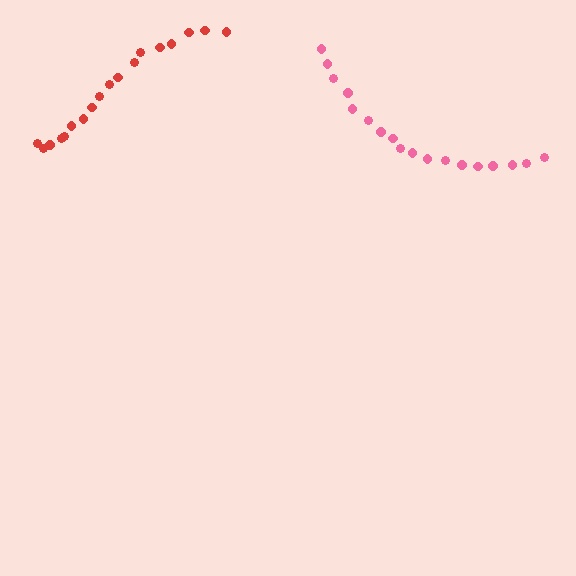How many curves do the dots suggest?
There are 2 distinct paths.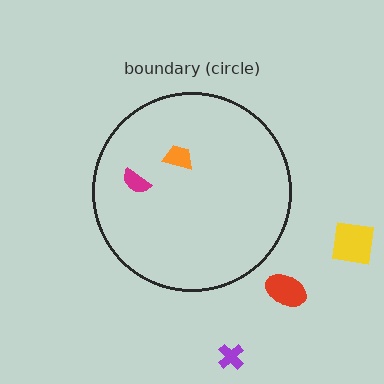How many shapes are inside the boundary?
2 inside, 3 outside.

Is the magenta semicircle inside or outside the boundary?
Inside.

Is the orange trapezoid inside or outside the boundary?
Inside.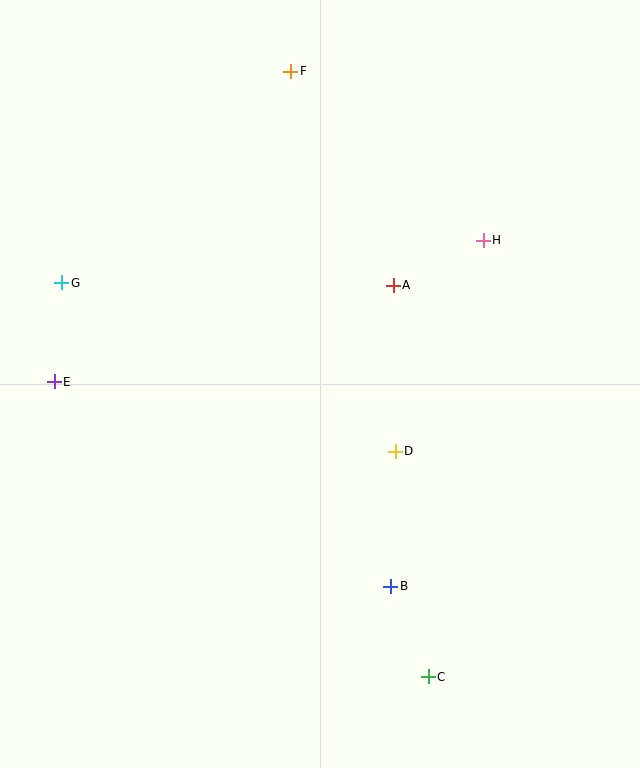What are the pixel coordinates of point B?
Point B is at (391, 586).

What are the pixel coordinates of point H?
Point H is at (483, 240).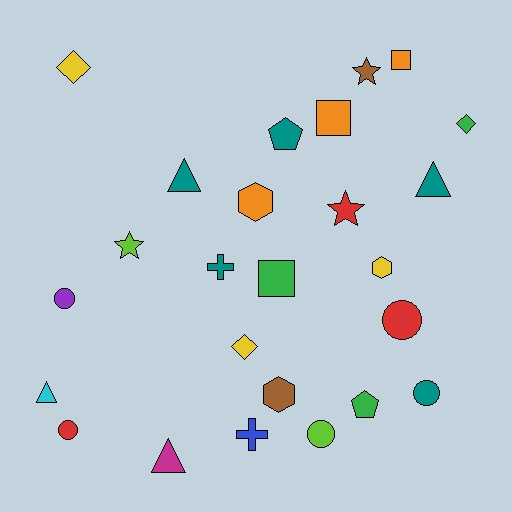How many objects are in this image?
There are 25 objects.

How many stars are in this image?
There are 3 stars.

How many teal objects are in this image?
There are 5 teal objects.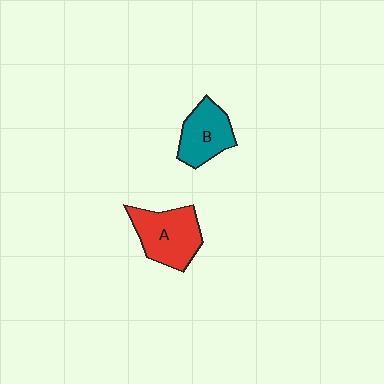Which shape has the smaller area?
Shape B (teal).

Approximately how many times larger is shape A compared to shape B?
Approximately 1.3 times.